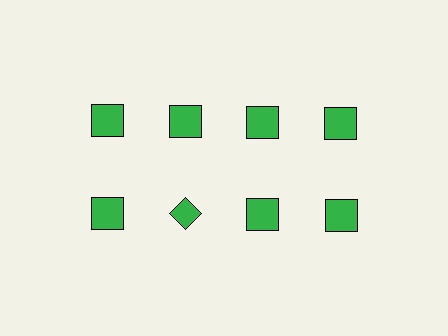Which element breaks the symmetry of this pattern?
The green diamond in the second row, second from left column breaks the symmetry. All other shapes are green squares.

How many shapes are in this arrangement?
There are 8 shapes arranged in a grid pattern.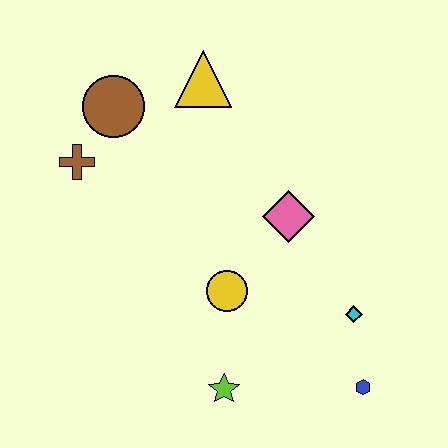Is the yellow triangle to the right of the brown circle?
Yes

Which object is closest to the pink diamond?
The yellow circle is closest to the pink diamond.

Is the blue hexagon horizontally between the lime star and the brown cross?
No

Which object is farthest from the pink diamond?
The brown cross is farthest from the pink diamond.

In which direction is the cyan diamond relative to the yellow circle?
The cyan diamond is to the right of the yellow circle.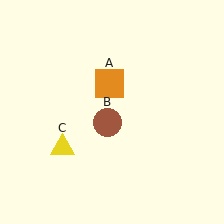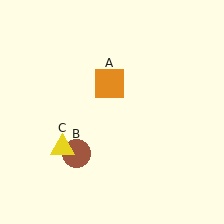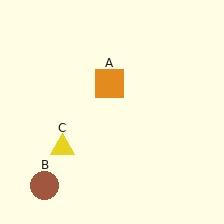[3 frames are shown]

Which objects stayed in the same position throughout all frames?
Orange square (object A) and yellow triangle (object C) remained stationary.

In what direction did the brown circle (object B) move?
The brown circle (object B) moved down and to the left.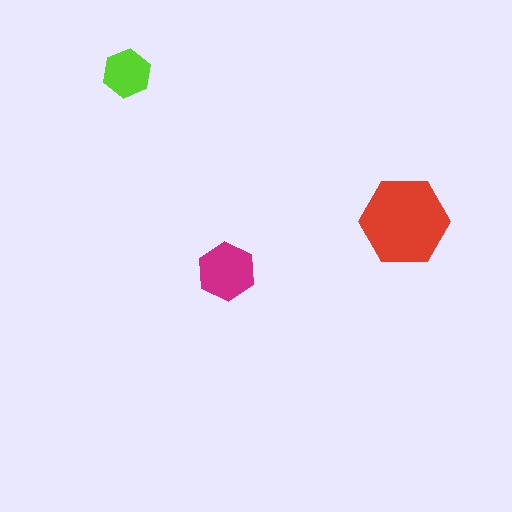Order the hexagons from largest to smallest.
the red one, the magenta one, the lime one.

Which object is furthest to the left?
The lime hexagon is leftmost.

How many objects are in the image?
There are 3 objects in the image.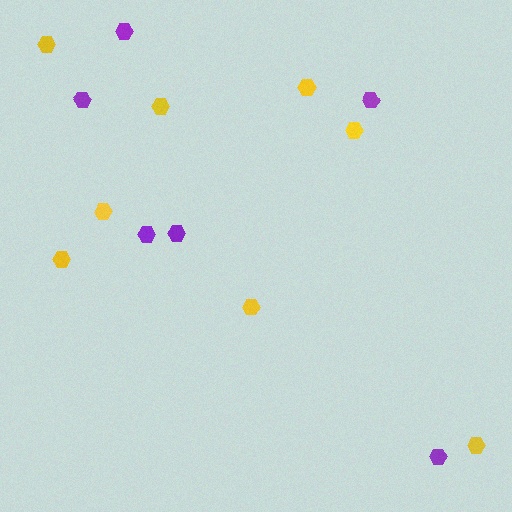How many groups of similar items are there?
There are 2 groups: one group of yellow hexagons (8) and one group of purple hexagons (6).